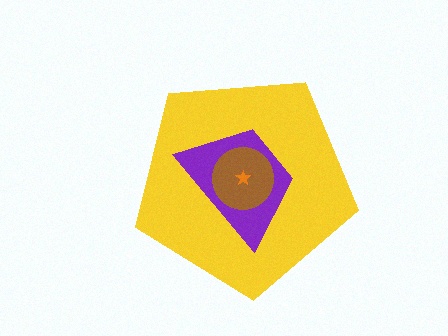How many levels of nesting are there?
4.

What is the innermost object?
The orange star.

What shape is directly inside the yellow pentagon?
The purple trapezoid.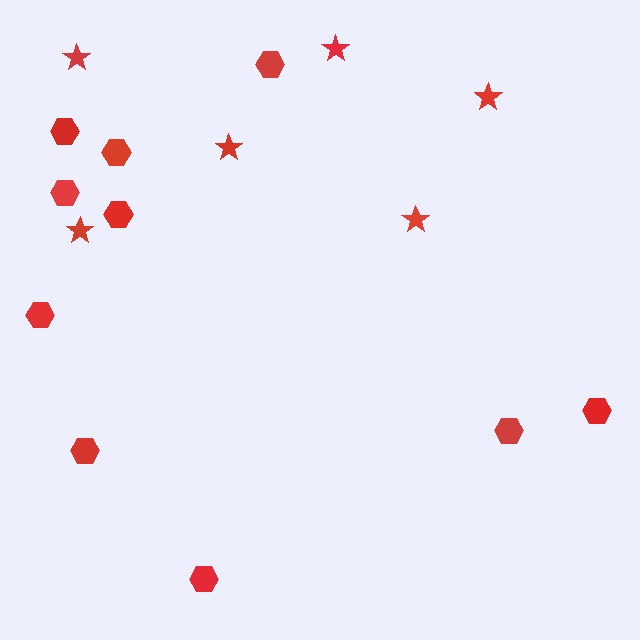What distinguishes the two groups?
There are 2 groups: one group of hexagons (10) and one group of stars (6).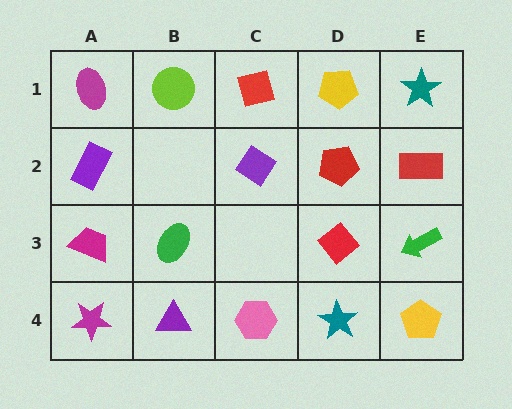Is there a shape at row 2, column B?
No, that cell is empty.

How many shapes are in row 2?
4 shapes.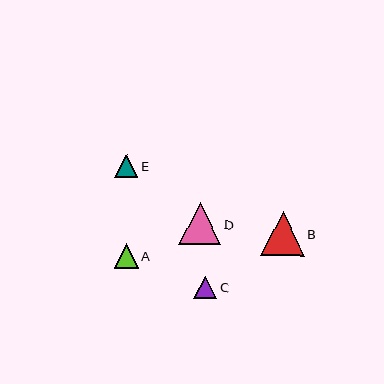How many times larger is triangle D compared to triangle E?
Triangle D is approximately 1.8 times the size of triangle E.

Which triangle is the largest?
Triangle B is the largest with a size of approximately 44 pixels.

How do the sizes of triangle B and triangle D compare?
Triangle B and triangle D are approximately the same size.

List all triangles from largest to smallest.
From largest to smallest: B, D, A, E, C.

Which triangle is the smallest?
Triangle C is the smallest with a size of approximately 23 pixels.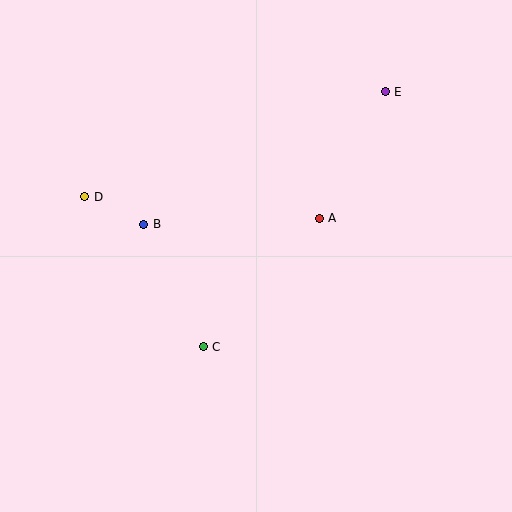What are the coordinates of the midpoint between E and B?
The midpoint between E and B is at (265, 158).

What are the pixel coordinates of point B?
Point B is at (144, 224).